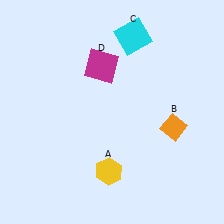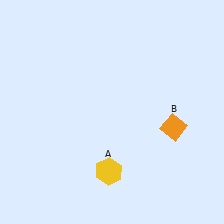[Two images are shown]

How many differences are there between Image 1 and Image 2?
There are 2 differences between the two images.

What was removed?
The magenta square (D), the cyan square (C) were removed in Image 2.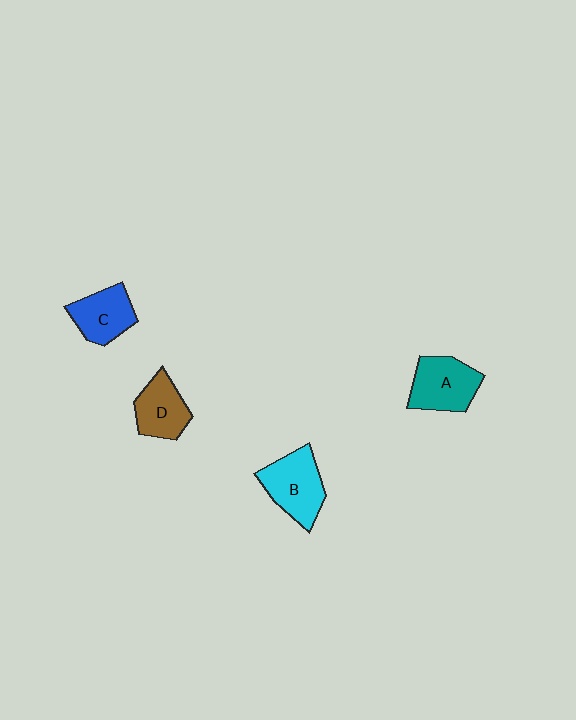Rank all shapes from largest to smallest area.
From largest to smallest: B (cyan), A (teal), C (blue), D (brown).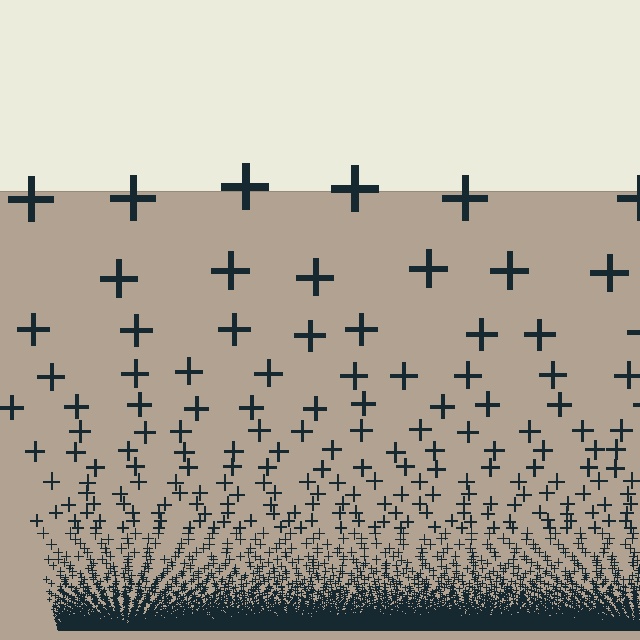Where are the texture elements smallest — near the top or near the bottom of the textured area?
Near the bottom.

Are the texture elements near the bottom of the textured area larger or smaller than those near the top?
Smaller. The gradient is inverted — elements near the bottom are smaller and denser.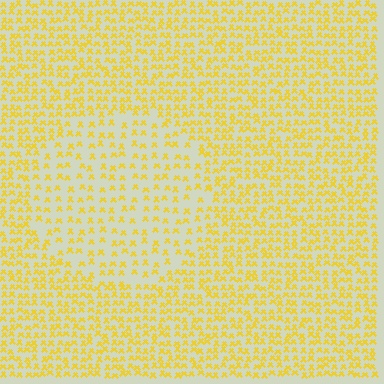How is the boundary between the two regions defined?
The boundary is defined by a change in element density (approximately 1.9x ratio). All elements are the same color, size, and shape.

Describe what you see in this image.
The image contains small yellow elements arranged at two different densities. A circle-shaped region is visible where the elements are less densely packed than the surrounding area.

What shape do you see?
I see a circle.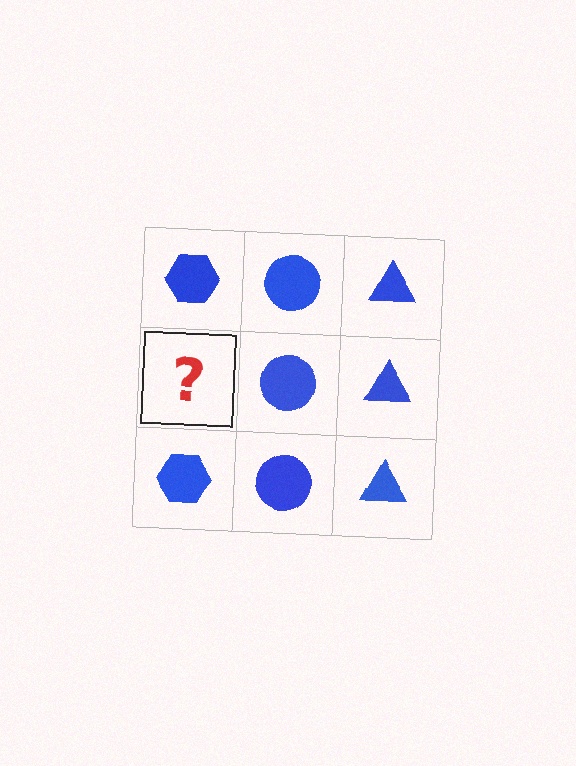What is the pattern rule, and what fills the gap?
The rule is that each column has a consistent shape. The gap should be filled with a blue hexagon.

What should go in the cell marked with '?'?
The missing cell should contain a blue hexagon.